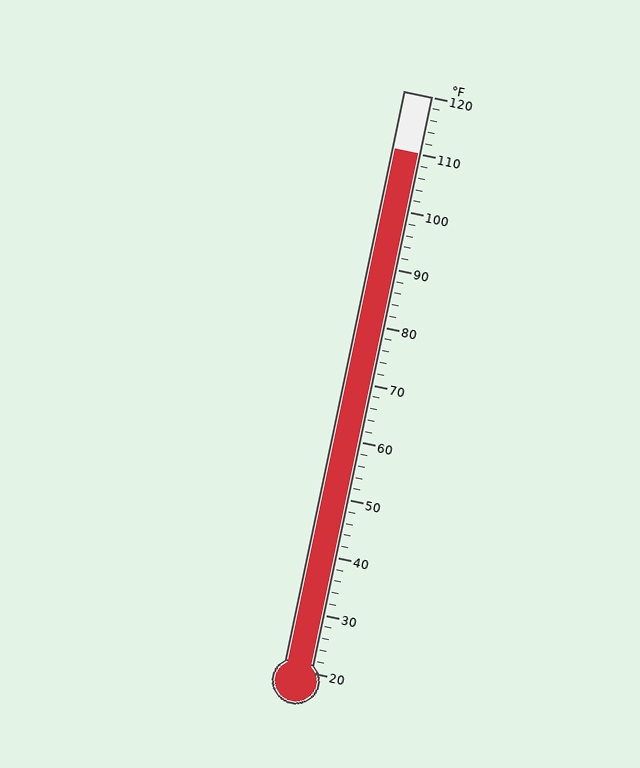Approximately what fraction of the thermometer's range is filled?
The thermometer is filled to approximately 90% of its range.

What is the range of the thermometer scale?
The thermometer scale ranges from 20°F to 120°F.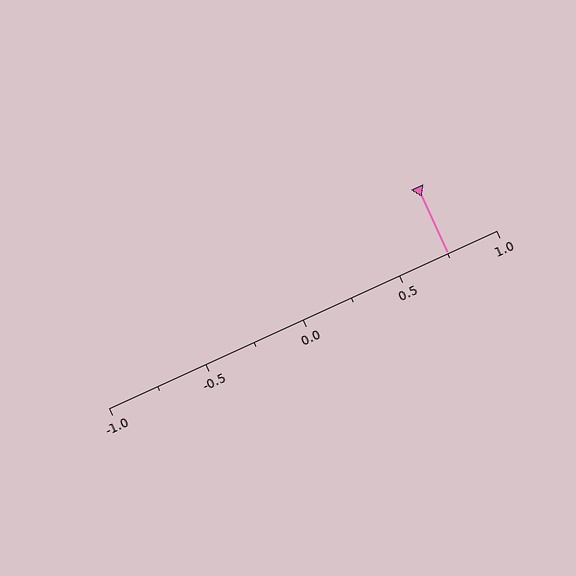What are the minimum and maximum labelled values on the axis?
The axis runs from -1.0 to 1.0.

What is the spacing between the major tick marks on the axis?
The major ticks are spaced 0.5 apart.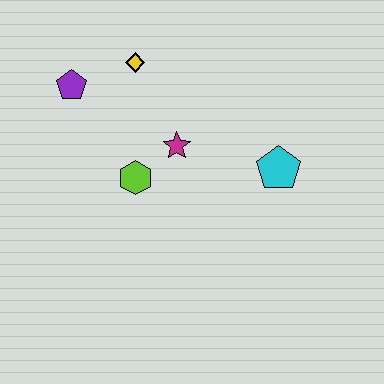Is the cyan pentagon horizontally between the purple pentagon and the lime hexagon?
No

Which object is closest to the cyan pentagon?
The magenta star is closest to the cyan pentagon.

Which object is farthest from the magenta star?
The purple pentagon is farthest from the magenta star.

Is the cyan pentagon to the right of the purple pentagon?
Yes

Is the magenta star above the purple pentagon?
No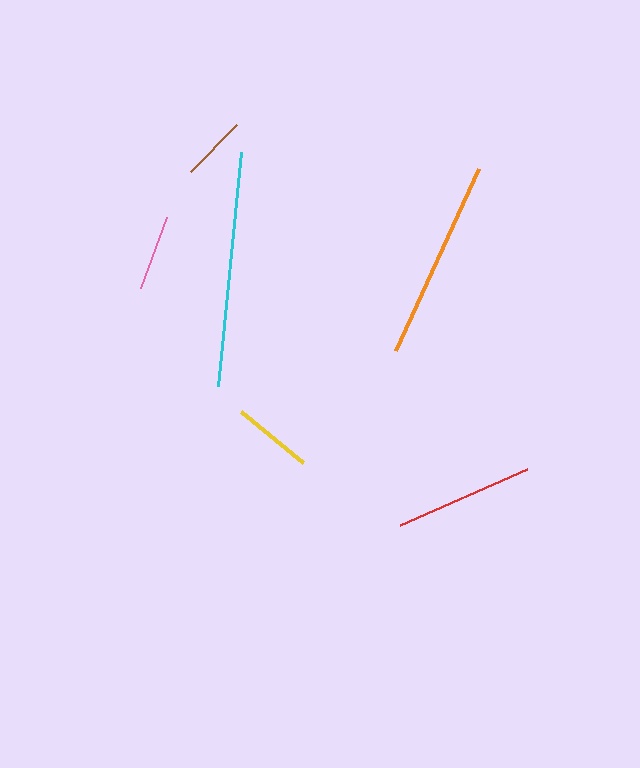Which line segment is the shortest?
The brown line is the shortest at approximately 66 pixels.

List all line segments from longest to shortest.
From longest to shortest: cyan, orange, red, yellow, pink, brown.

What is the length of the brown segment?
The brown segment is approximately 66 pixels long.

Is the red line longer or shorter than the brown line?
The red line is longer than the brown line.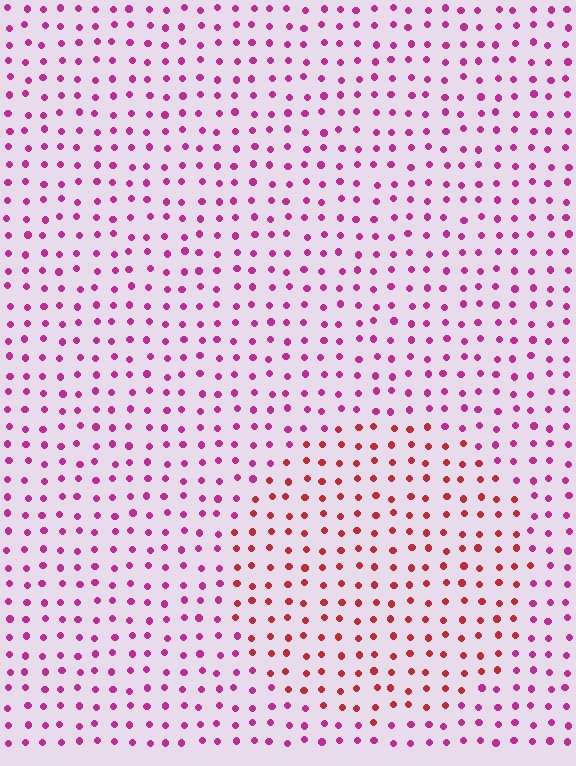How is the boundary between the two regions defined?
The boundary is defined purely by a slight shift in hue (about 40 degrees). Spacing, size, and orientation are identical on both sides.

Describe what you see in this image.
The image is filled with small magenta elements in a uniform arrangement. A circle-shaped region is visible where the elements are tinted to a slightly different hue, forming a subtle color boundary.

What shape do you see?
I see a circle.